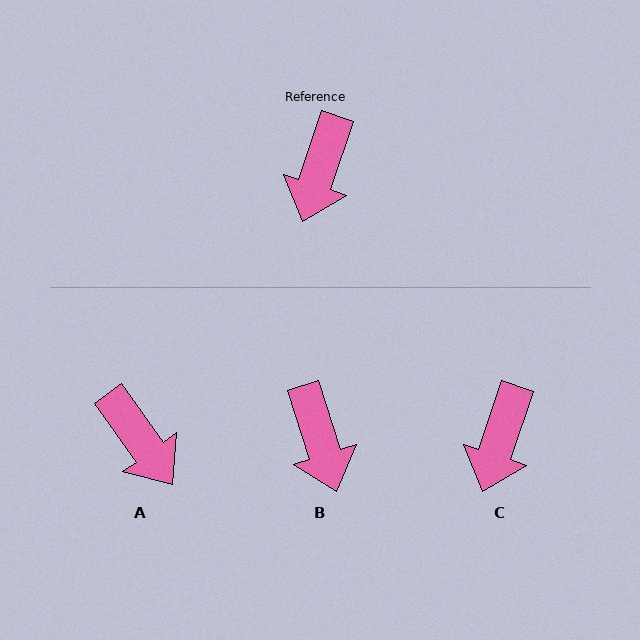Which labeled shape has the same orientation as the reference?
C.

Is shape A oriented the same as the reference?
No, it is off by about 54 degrees.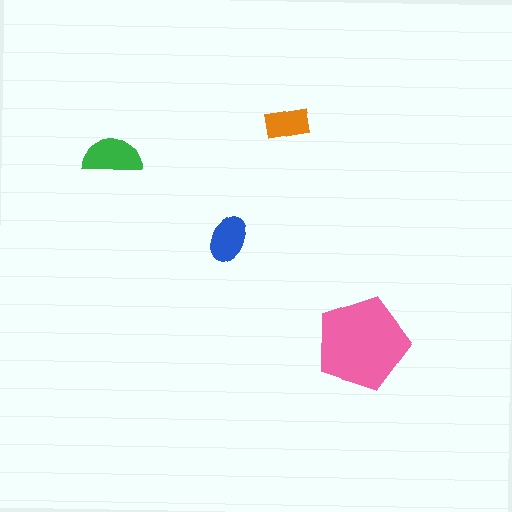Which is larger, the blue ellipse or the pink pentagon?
The pink pentagon.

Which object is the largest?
The pink pentagon.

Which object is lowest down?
The pink pentagon is bottommost.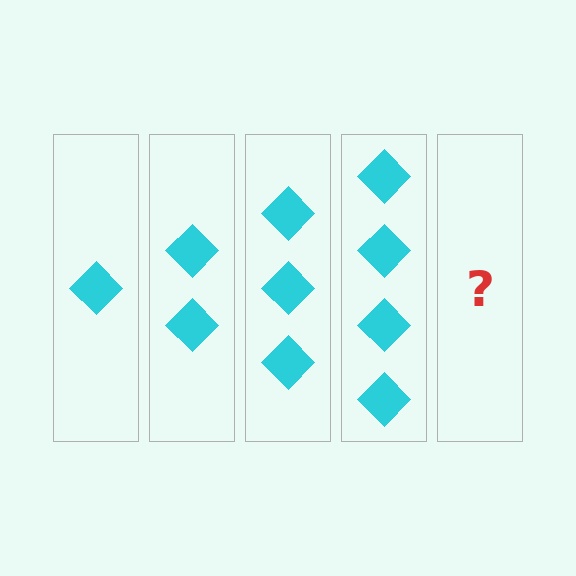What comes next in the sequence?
The next element should be 5 diamonds.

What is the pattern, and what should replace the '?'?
The pattern is that each step adds one more diamond. The '?' should be 5 diamonds.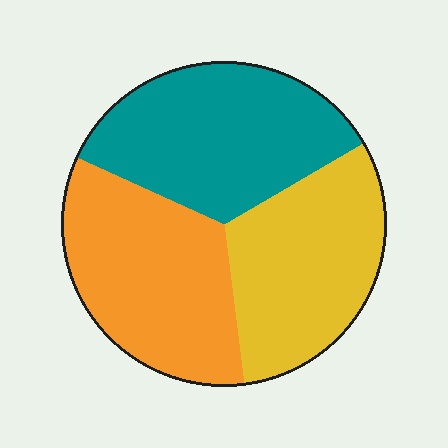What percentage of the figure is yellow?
Yellow takes up about one third (1/3) of the figure.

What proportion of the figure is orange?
Orange takes up between a third and a half of the figure.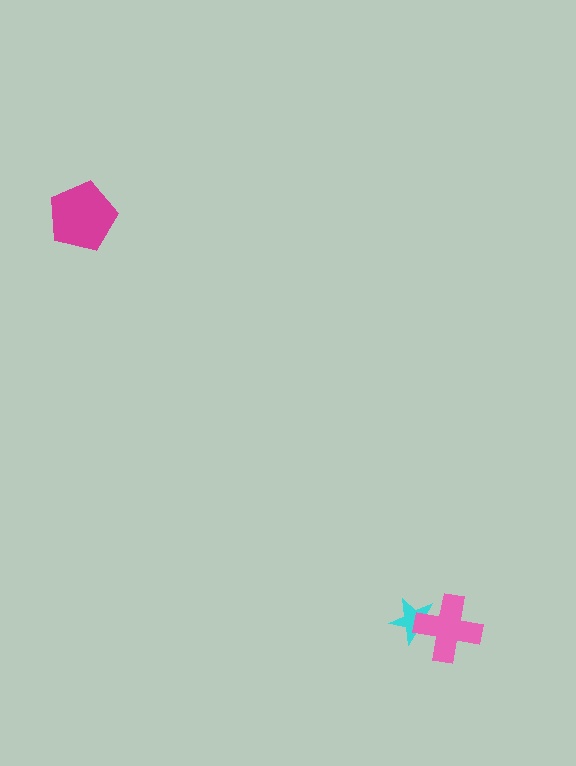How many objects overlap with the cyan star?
1 object overlaps with the cyan star.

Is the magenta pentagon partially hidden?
No, no other shape covers it.